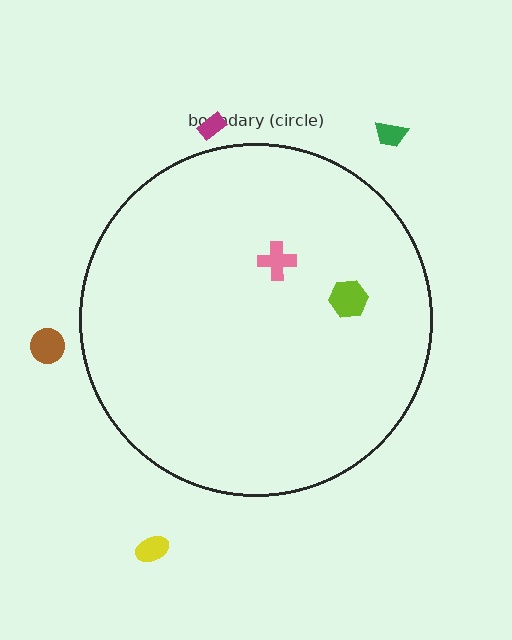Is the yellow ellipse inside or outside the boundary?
Outside.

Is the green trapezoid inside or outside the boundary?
Outside.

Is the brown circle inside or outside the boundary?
Outside.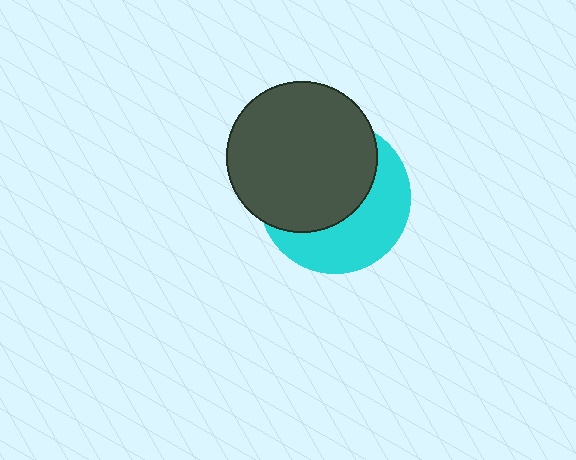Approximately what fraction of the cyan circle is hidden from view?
Roughly 57% of the cyan circle is hidden behind the dark gray circle.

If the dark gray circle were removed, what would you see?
You would see the complete cyan circle.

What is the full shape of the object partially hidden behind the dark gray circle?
The partially hidden object is a cyan circle.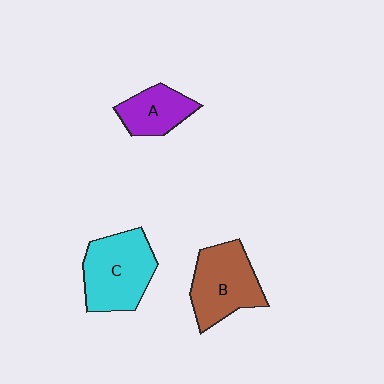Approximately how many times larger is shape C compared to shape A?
Approximately 1.7 times.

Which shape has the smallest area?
Shape A (purple).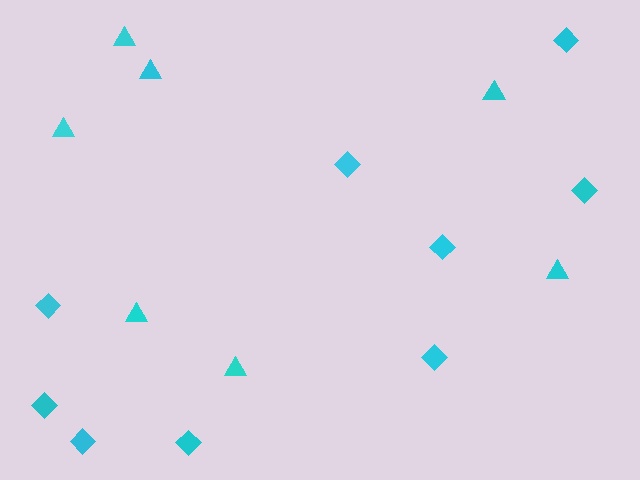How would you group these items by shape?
There are 2 groups: one group of diamonds (9) and one group of triangles (7).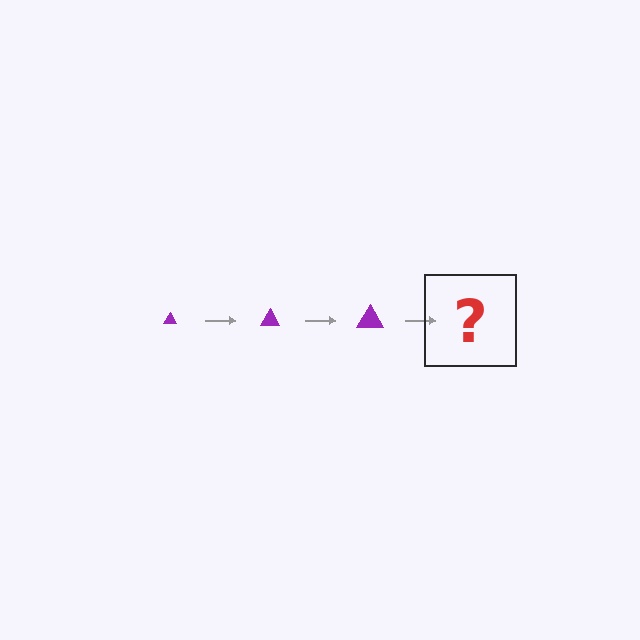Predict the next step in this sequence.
The next step is a purple triangle, larger than the previous one.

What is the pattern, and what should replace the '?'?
The pattern is that the triangle gets progressively larger each step. The '?' should be a purple triangle, larger than the previous one.